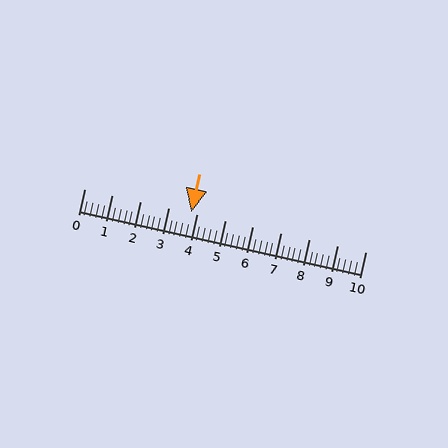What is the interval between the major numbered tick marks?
The major tick marks are spaced 1 units apart.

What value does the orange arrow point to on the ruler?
The orange arrow points to approximately 3.8.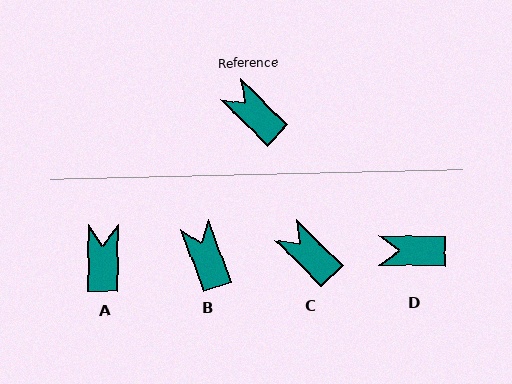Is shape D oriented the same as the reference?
No, it is off by about 44 degrees.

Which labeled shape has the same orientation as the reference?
C.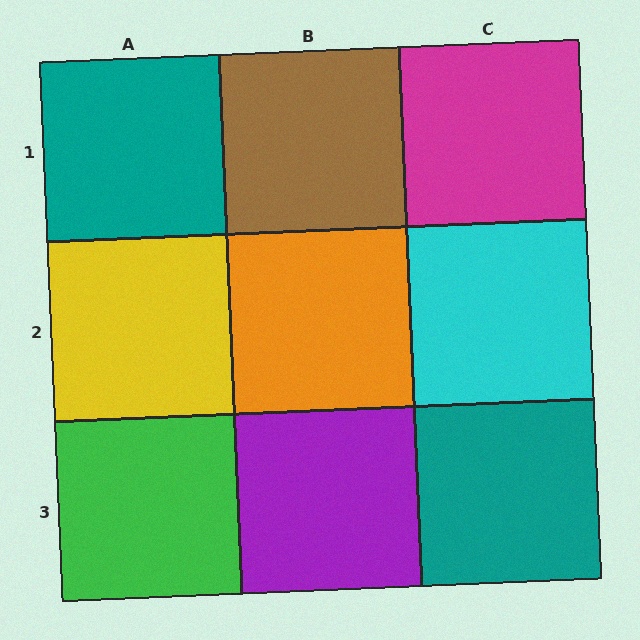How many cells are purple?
1 cell is purple.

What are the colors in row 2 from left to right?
Yellow, orange, cyan.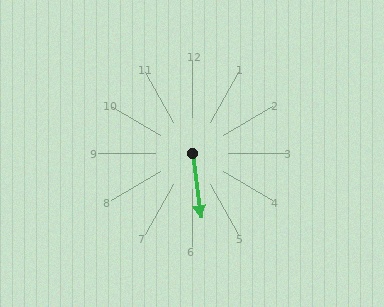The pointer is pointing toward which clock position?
Roughly 6 o'clock.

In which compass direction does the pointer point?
South.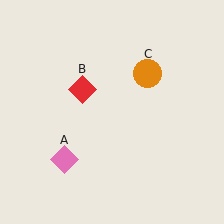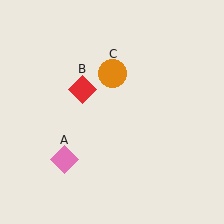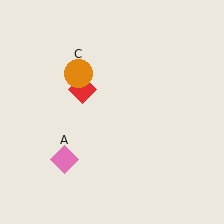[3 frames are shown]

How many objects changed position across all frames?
1 object changed position: orange circle (object C).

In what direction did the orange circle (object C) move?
The orange circle (object C) moved left.